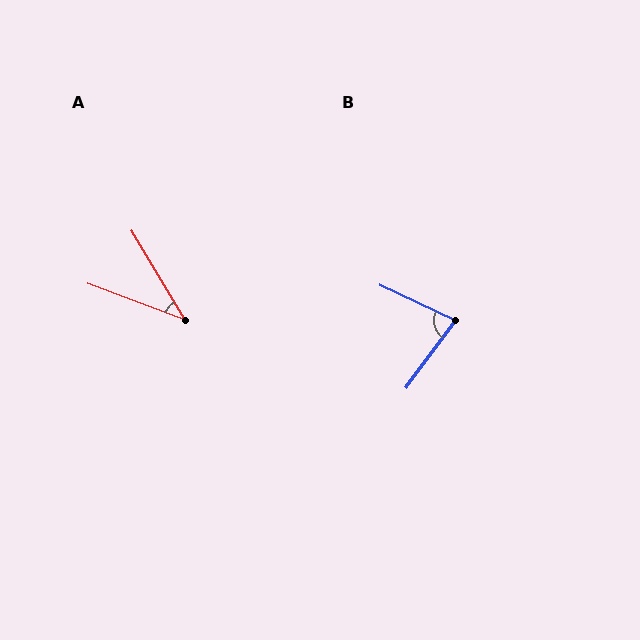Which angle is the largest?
B, at approximately 78 degrees.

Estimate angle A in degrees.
Approximately 39 degrees.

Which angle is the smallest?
A, at approximately 39 degrees.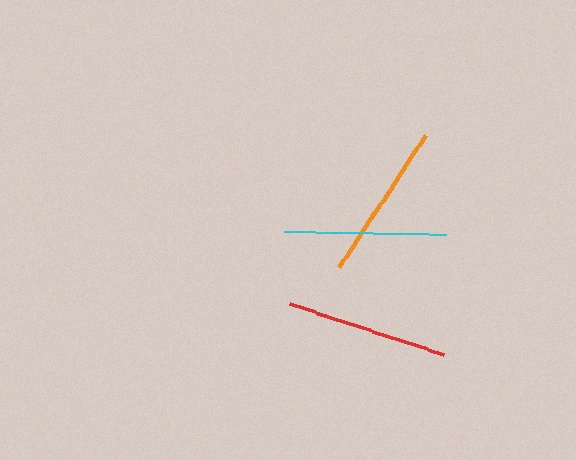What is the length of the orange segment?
The orange segment is approximately 158 pixels long.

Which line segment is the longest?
The red line is the longest at approximately 162 pixels.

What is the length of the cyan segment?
The cyan segment is approximately 161 pixels long.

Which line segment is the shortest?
The orange line is the shortest at approximately 158 pixels.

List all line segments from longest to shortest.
From longest to shortest: red, cyan, orange.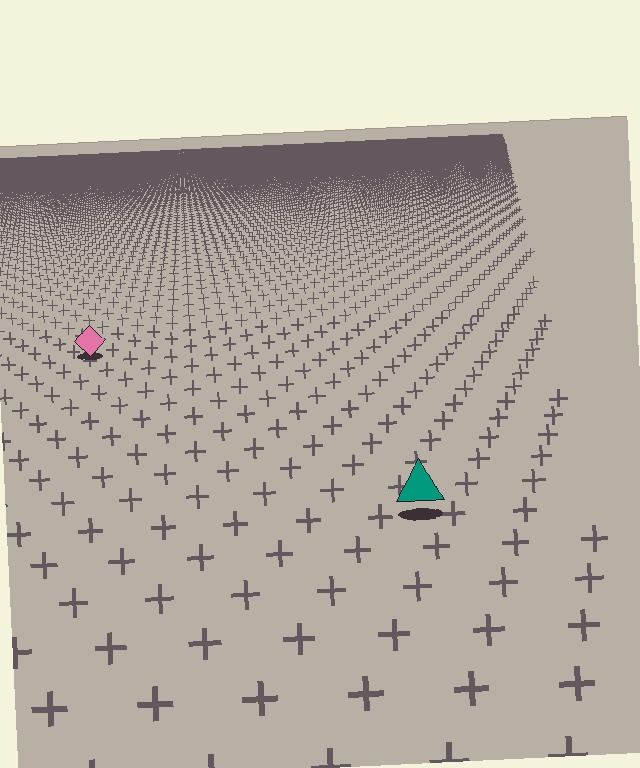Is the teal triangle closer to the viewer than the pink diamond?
Yes. The teal triangle is closer — you can tell from the texture gradient: the ground texture is coarser near it.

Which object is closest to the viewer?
The teal triangle is closest. The texture marks near it are larger and more spread out.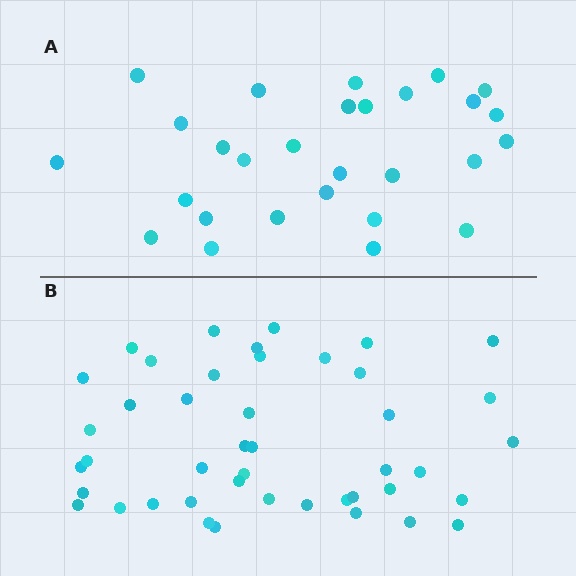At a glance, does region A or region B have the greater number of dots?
Region B (the bottom region) has more dots.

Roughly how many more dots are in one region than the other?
Region B has approximately 15 more dots than region A.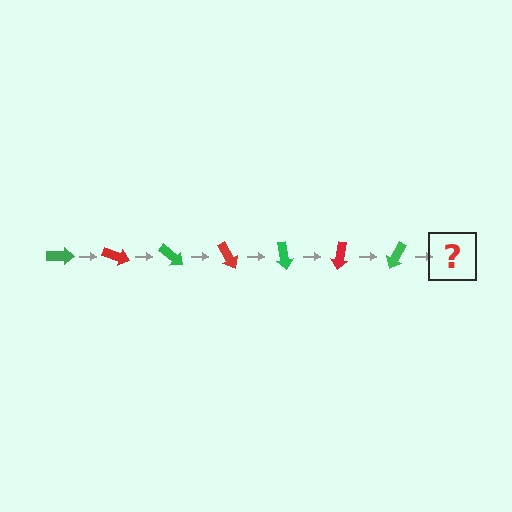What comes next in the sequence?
The next element should be a red arrow, rotated 140 degrees from the start.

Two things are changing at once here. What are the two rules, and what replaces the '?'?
The two rules are that it rotates 20 degrees each step and the color cycles through green and red. The '?' should be a red arrow, rotated 140 degrees from the start.